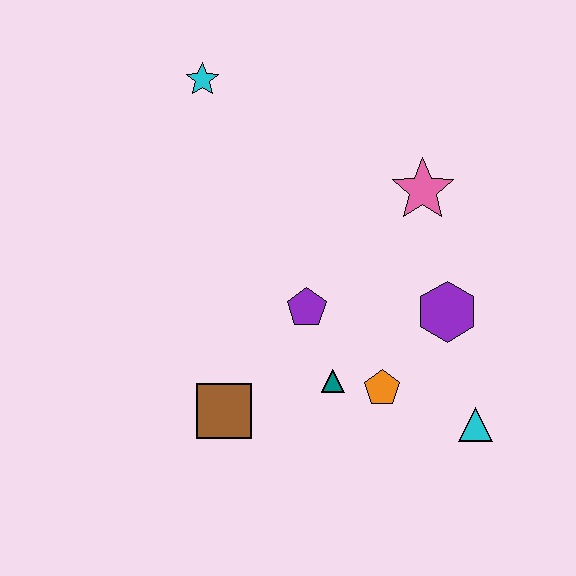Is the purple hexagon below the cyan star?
Yes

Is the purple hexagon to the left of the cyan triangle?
Yes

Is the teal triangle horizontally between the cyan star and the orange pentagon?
Yes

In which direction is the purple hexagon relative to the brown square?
The purple hexagon is to the right of the brown square.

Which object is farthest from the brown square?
The cyan star is farthest from the brown square.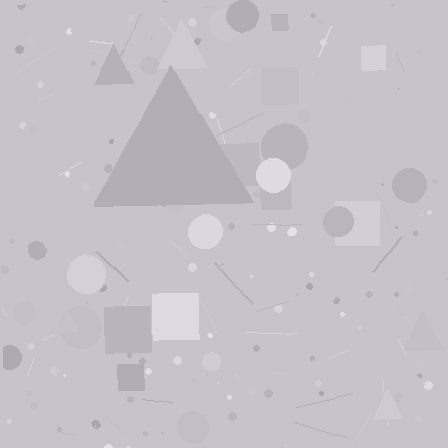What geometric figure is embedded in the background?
A triangle is embedded in the background.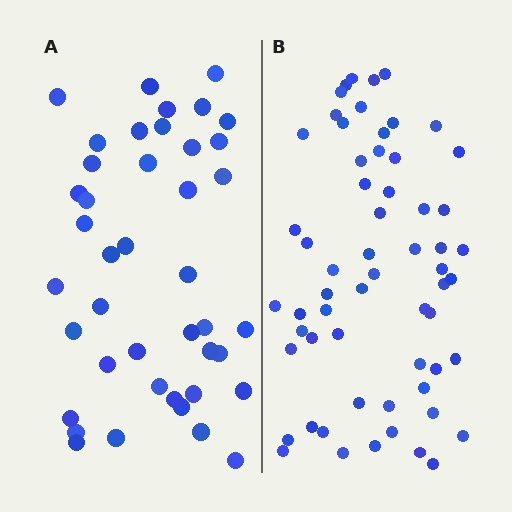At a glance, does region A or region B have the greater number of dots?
Region B (the right region) has more dots.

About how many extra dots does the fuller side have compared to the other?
Region B has approximately 20 more dots than region A.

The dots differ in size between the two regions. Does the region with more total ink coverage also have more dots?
No. Region A has more total ink coverage because its dots are larger, but region B actually contains more individual dots. Total area can be misleading — the number of items is what matters here.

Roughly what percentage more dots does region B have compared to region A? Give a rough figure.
About 45% more.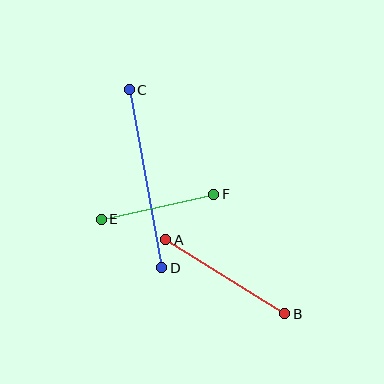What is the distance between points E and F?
The distance is approximately 115 pixels.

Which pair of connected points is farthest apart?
Points C and D are farthest apart.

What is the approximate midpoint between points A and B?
The midpoint is at approximately (225, 277) pixels.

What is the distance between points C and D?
The distance is approximately 181 pixels.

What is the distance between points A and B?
The distance is approximately 140 pixels.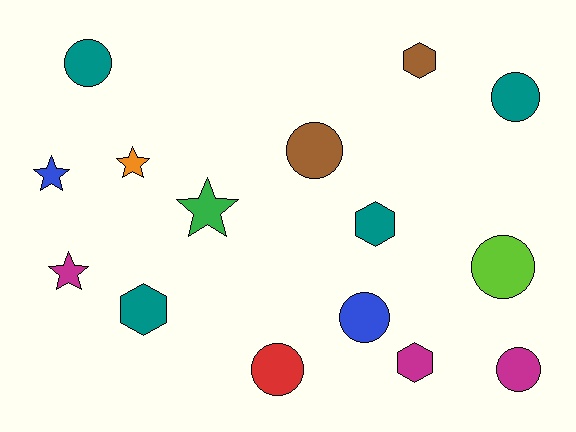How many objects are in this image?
There are 15 objects.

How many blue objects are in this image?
There are 2 blue objects.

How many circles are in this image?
There are 7 circles.